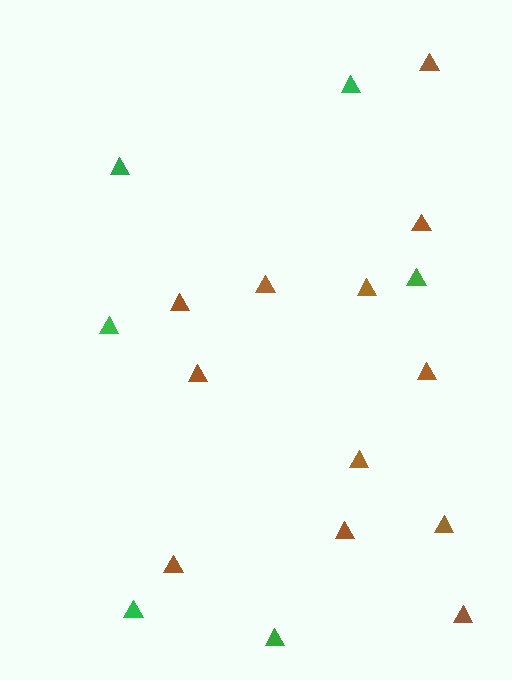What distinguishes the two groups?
There are 2 groups: one group of green triangles (6) and one group of brown triangles (12).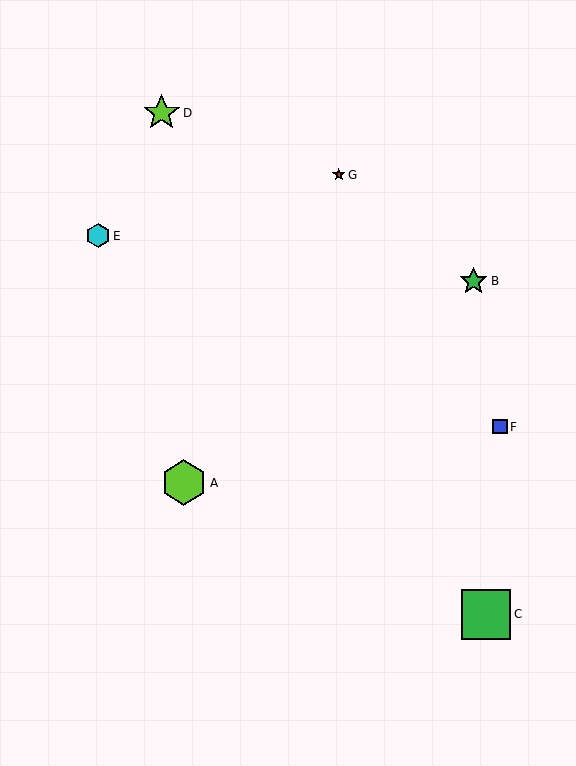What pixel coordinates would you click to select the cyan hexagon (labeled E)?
Click at (98, 236) to select the cyan hexagon E.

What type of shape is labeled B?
Shape B is a green star.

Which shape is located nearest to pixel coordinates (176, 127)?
The lime star (labeled D) at (162, 113) is nearest to that location.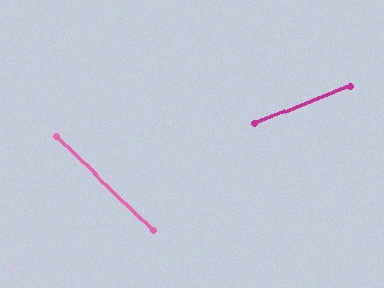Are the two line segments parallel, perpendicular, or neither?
Neither parallel nor perpendicular — they differ by about 66°.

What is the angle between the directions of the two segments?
Approximately 66 degrees.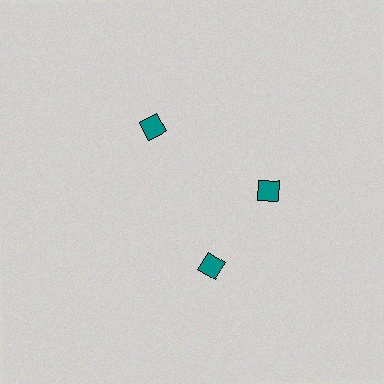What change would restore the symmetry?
The symmetry would be restored by rotating it back into even spacing with its neighbors so that all 3 diamonds sit at equal angles and equal distance from the center.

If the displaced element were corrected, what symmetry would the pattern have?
It would have 3-fold rotational symmetry — the pattern would map onto itself every 120 degrees.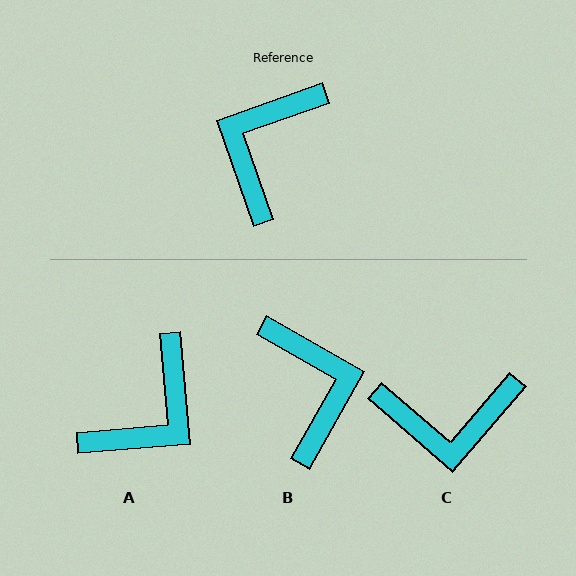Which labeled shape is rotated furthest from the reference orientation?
A, about 165 degrees away.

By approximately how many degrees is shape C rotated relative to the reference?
Approximately 120 degrees counter-clockwise.